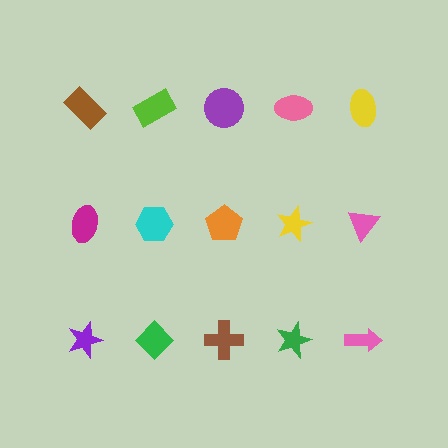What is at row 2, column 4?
A yellow star.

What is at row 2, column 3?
An orange pentagon.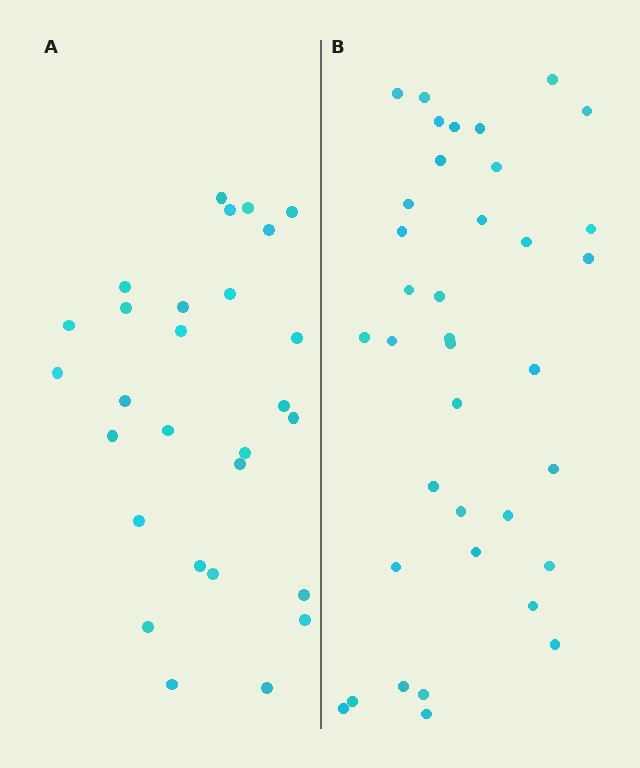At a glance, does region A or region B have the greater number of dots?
Region B (the right region) has more dots.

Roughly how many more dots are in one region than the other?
Region B has roughly 8 or so more dots than region A.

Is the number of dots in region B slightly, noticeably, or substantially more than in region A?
Region B has noticeably more, but not dramatically so. The ratio is roughly 1.3 to 1.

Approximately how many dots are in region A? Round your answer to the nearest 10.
About 30 dots. (The exact count is 28, which rounds to 30.)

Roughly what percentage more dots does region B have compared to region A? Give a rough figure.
About 30% more.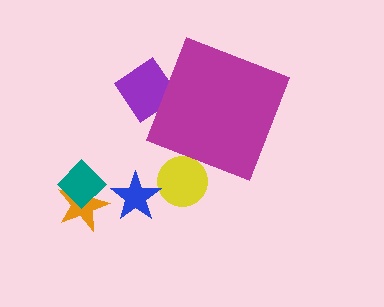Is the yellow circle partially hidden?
Yes, the yellow circle is partially hidden behind the magenta diamond.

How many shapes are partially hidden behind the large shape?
2 shapes are partially hidden.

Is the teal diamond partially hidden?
No, the teal diamond is fully visible.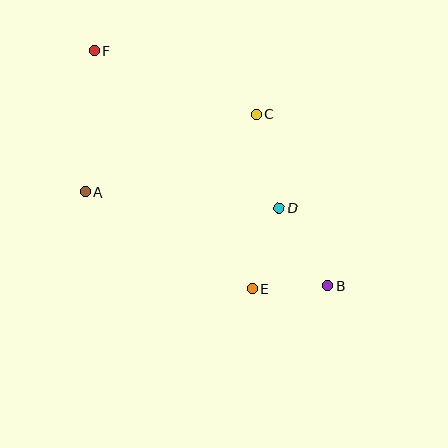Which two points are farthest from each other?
Points B and F are farthest from each other.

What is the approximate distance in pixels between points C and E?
The distance between C and E is approximately 175 pixels.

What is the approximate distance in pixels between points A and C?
The distance between A and C is approximately 188 pixels.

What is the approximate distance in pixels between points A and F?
The distance between A and F is approximately 142 pixels.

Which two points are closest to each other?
Points B and E are closest to each other.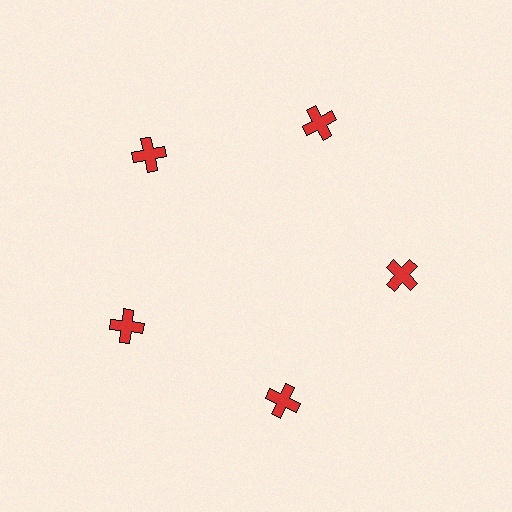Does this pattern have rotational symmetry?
Yes, this pattern has 5-fold rotational symmetry. It looks the same after rotating 72 degrees around the center.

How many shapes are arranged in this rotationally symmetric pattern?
There are 5 shapes, arranged in 5 groups of 1.